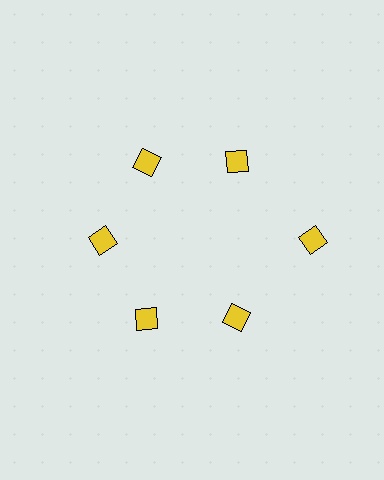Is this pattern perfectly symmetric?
No. The 6 yellow diamonds are arranged in a ring, but one element near the 3 o'clock position is pushed outward from the center, breaking the 6-fold rotational symmetry.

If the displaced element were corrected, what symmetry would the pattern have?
It would have 6-fold rotational symmetry — the pattern would map onto itself every 60 degrees.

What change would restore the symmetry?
The symmetry would be restored by moving it inward, back onto the ring so that all 6 diamonds sit at equal angles and equal distance from the center.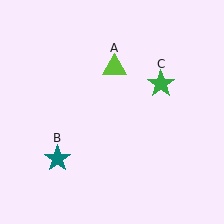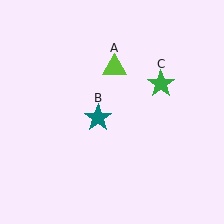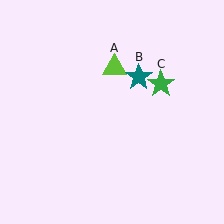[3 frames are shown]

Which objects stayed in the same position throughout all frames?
Lime triangle (object A) and green star (object C) remained stationary.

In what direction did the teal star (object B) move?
The teal star (object B) moved up and to the right.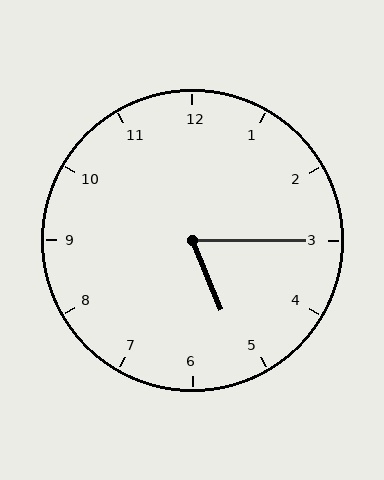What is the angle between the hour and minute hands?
Approximately 68 degrees.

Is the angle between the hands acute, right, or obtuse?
It is acute.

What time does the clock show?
5:15.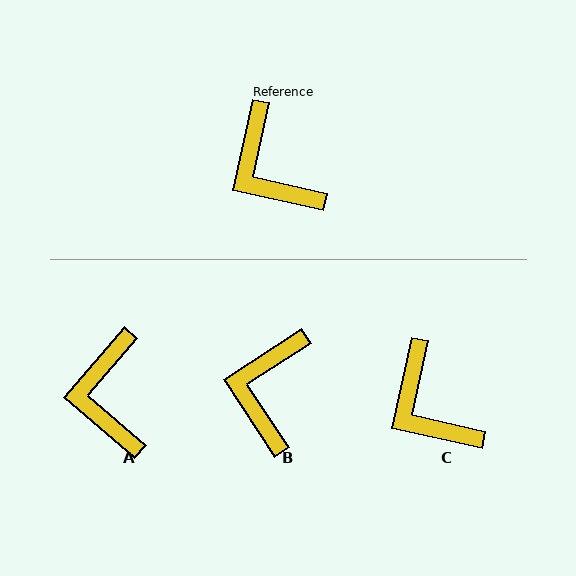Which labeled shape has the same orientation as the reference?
C.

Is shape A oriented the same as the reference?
No, it is off by about 28 degrees.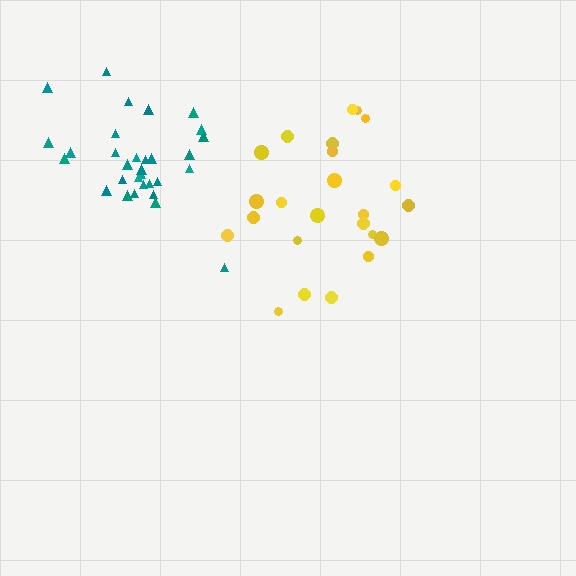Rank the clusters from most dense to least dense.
teal, yellow.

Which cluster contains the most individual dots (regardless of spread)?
Teal (31).